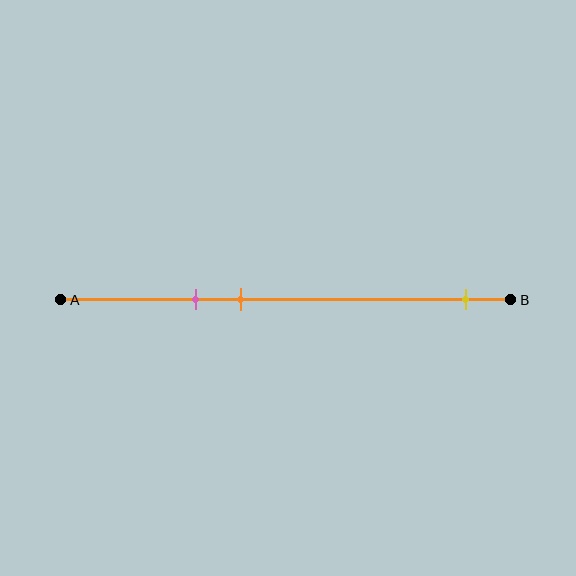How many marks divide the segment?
There are 3 marks dividing the segment.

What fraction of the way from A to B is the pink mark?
The pink mark is approximately 30% (0.3) of the way from A to B.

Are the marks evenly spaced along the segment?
No, the marks are not evenly spaced.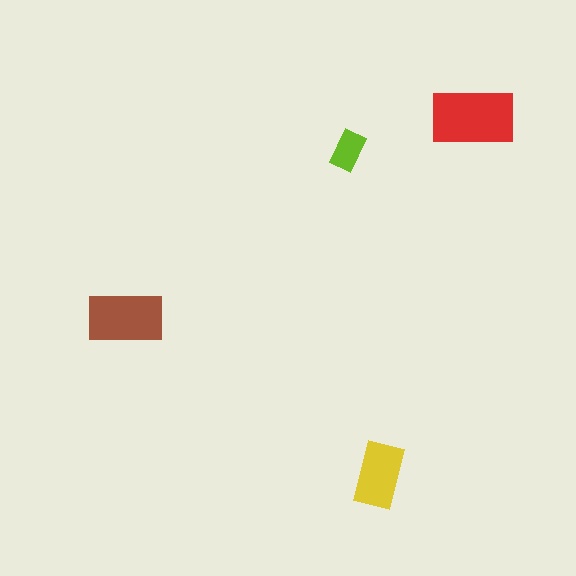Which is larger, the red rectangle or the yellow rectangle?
The red one.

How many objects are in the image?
There are 4 objects in the image.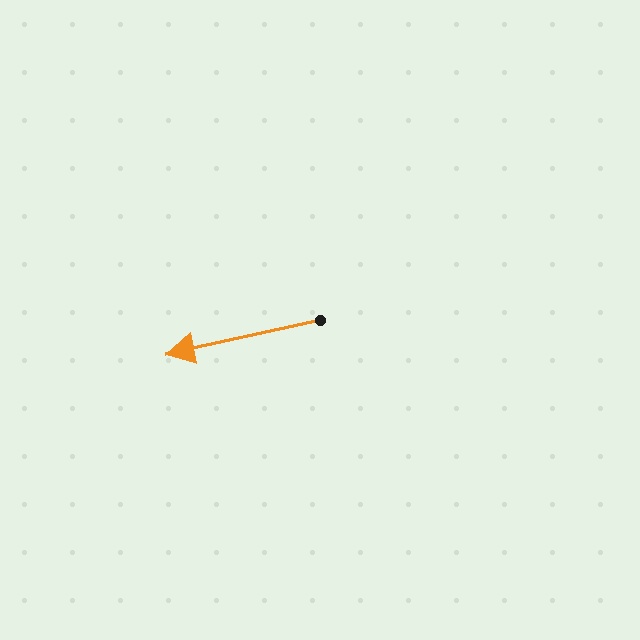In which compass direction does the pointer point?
West.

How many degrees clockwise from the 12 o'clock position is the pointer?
Approximately 257 degrees.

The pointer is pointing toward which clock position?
Roughly 9 o'clock.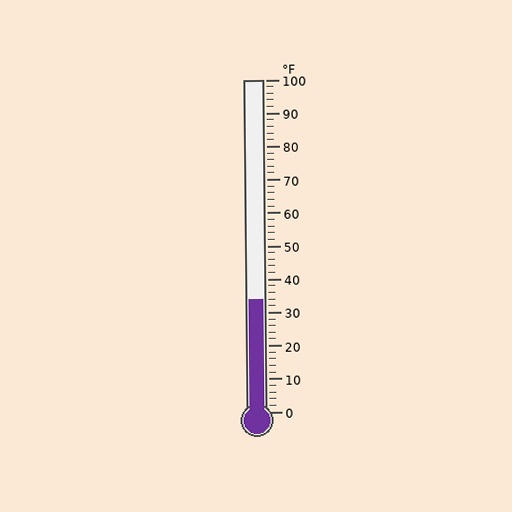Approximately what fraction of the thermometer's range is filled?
The thermometer is filled to approximately 35% of its range.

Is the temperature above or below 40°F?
The temperature is below 40°F.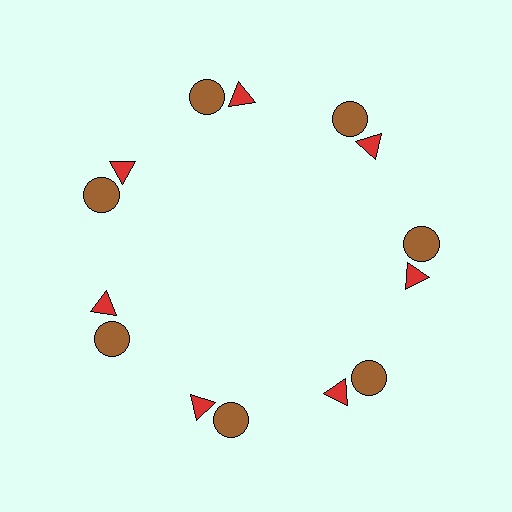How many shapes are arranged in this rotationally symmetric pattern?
There are 14 shapes, arranged in 7 groups of 2.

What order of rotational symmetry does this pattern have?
This pattern has 7-fold rotational symmetry.